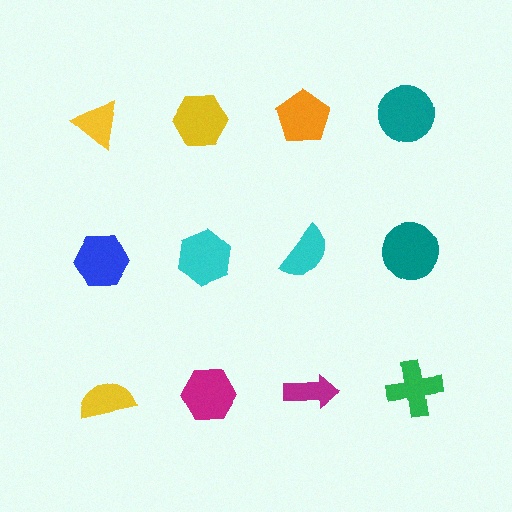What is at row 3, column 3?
A magenta arrow.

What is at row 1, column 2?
A yellow hexagon.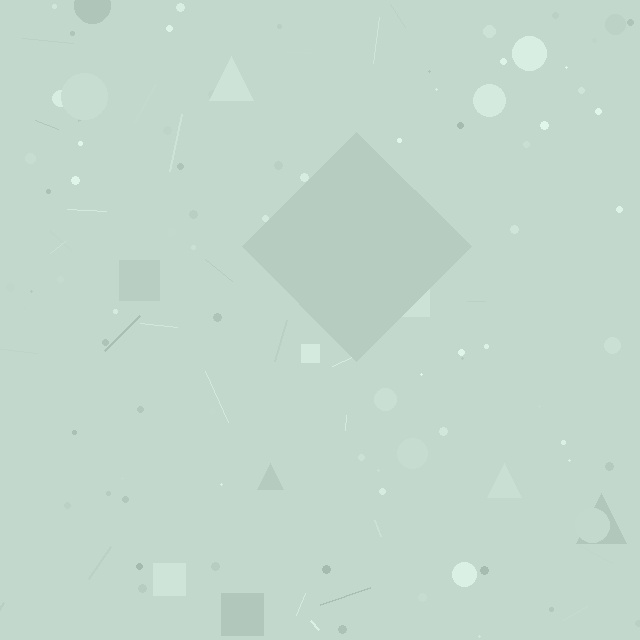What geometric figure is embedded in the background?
A diamond is embedded in the background.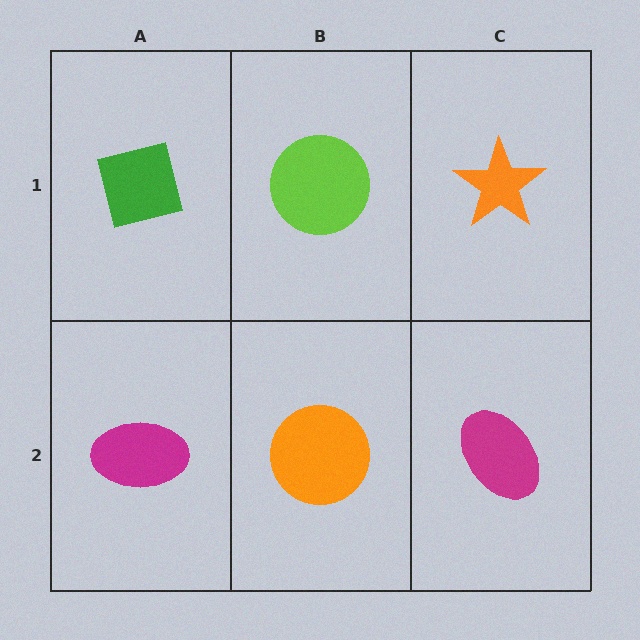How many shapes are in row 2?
3 shapes.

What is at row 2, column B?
An orange circle.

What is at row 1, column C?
An orange star.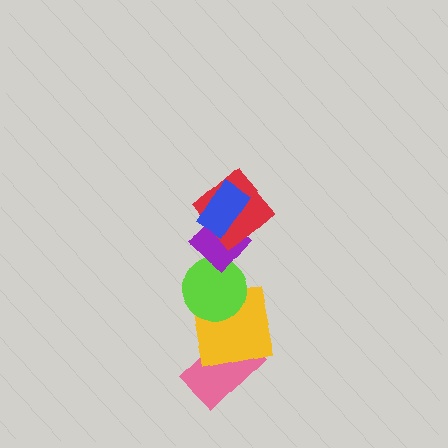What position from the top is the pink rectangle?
The pink rectangle is 6th from the top.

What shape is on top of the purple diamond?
The red diamond is on top of the purple diamond.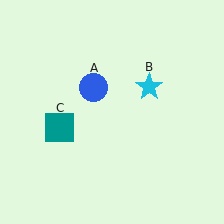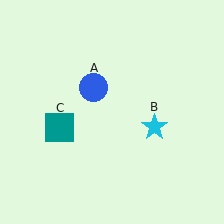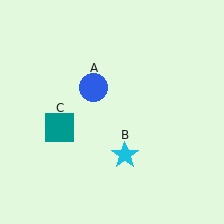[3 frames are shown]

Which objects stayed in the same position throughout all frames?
Blue circle (object A) and teal square (object C) remained stationary.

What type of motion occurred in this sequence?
The cyan star (object B) rotated clockwise around the center of the scene.